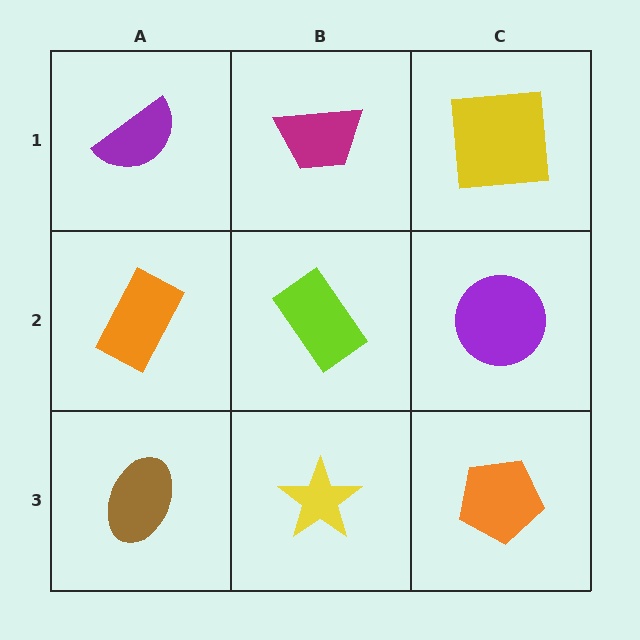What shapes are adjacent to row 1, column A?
An orange rectangle (row 2, column A), a magenta trapezoid (row 1, column B).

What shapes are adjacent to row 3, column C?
A purple circle (row 2, column C), a yellow star (row 3, column B).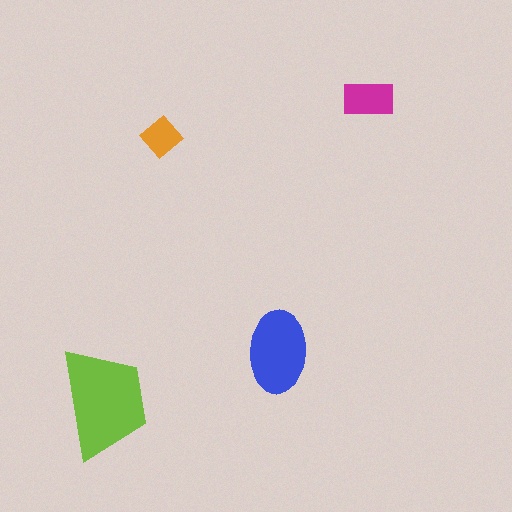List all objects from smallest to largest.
The orange diamond, the magenta rectangle, the blue ellipse, the lime trapezoid.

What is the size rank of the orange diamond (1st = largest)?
4th.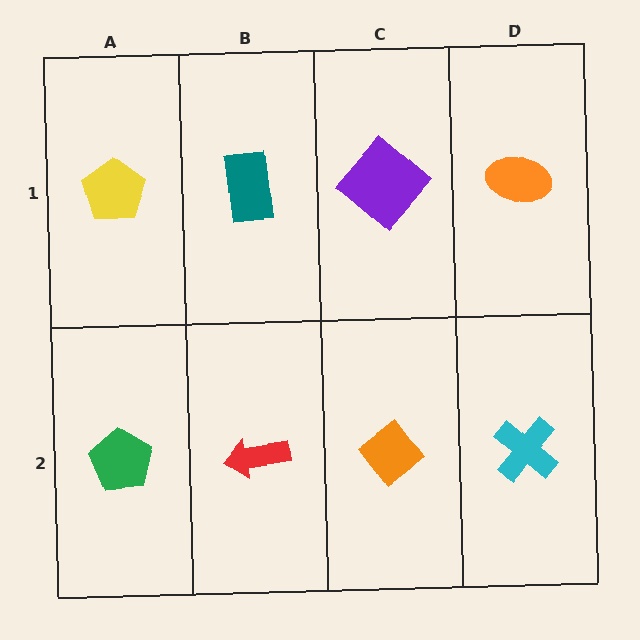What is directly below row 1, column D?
A cyan cross.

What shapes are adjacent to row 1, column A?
A green pentagon (row 2, column A), a teal rectangle (row 1, column B).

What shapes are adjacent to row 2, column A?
A yellow pentagon (row 1, column A), a red arrow (row 2, column B).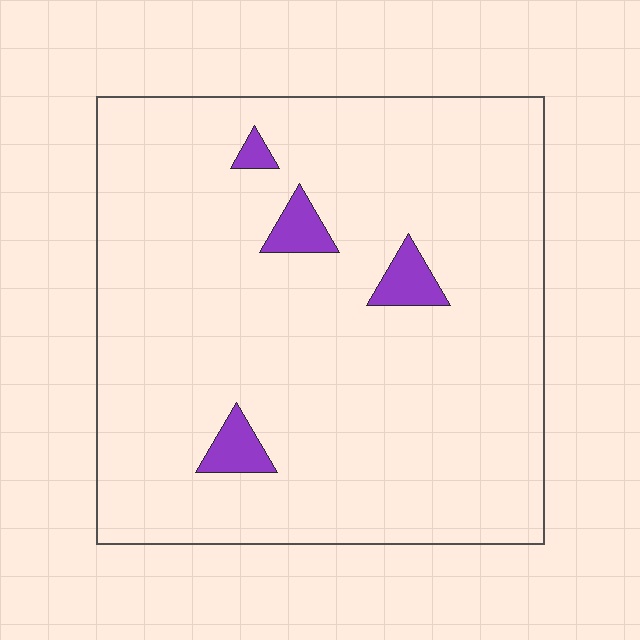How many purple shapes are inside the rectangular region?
4.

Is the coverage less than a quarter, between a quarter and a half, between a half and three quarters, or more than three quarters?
Less than a quarter.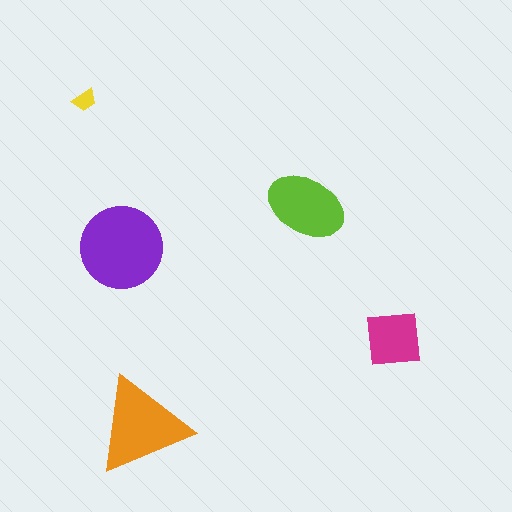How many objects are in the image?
There are 5 objects in the image.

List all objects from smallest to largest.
The yellow trapezoid, the magenta square, the lime ellipse, the orange triangle, the purple circle.